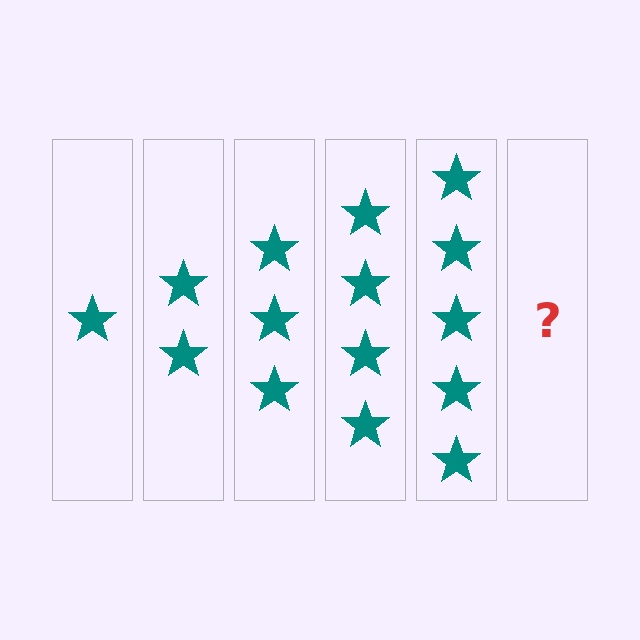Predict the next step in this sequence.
The next step is 6 stars.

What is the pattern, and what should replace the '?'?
The pattern is that each step adds one more star. The '?' should be 6 stars.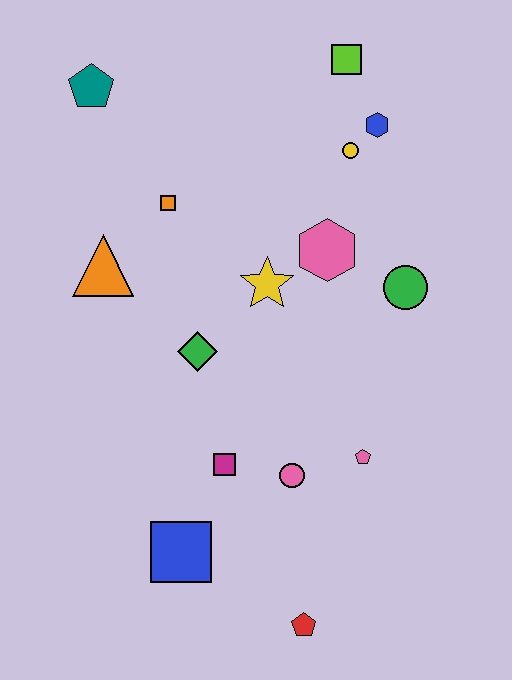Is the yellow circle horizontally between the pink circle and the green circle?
Yes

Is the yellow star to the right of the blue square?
Yes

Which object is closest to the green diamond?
The yellow star is closest to the green diamond.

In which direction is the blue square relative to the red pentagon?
The blue square is to the left of the red pentagon.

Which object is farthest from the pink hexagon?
The red pentagon is farthest from the pink hexagon.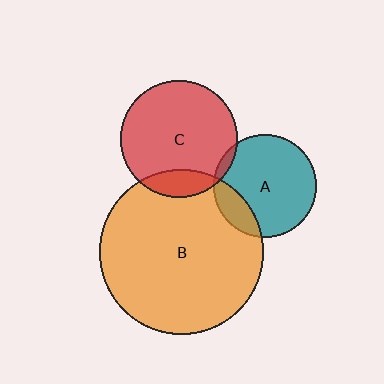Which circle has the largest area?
Circle B (orange).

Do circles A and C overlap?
Yes.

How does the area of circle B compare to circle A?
Approximately 2.5 times.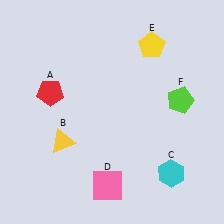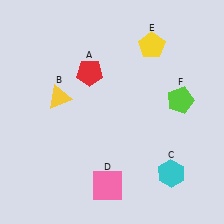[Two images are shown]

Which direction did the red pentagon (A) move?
The red pentagon (A) moved right.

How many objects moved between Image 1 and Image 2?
2 objects moved between the two images.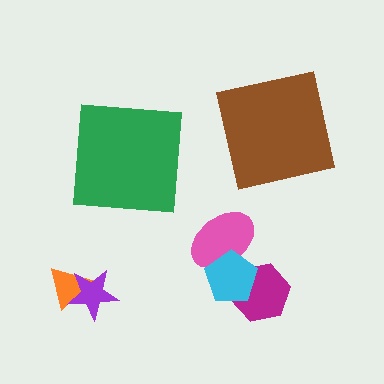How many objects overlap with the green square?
0 objects overlap with the green square.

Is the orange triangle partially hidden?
Yes, it is partially covered by another shape.